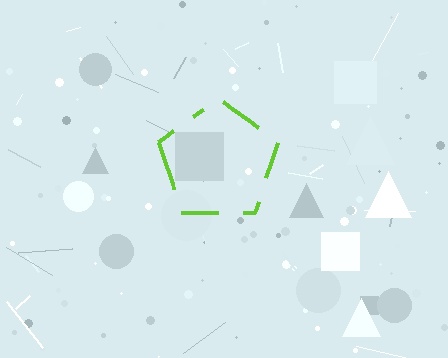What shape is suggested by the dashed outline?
The dashed outline suggests a pentagon.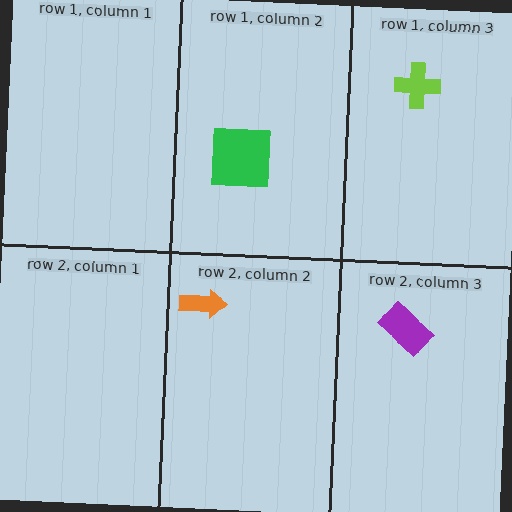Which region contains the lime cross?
The row 1, column 3 region.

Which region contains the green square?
The row 1, column 2 region.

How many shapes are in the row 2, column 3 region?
1.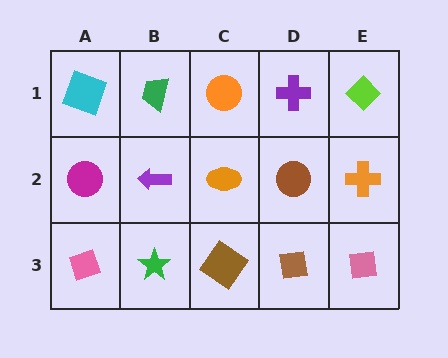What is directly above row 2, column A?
A cyan square.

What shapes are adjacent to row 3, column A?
A magenta circle (row 2, column A), a green star (row 3, column B).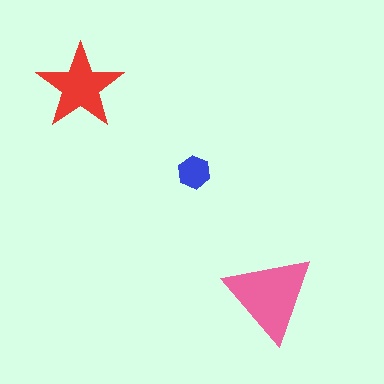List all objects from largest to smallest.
The pink triangle, the red star, the blue hexagon.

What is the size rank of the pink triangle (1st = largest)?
1st.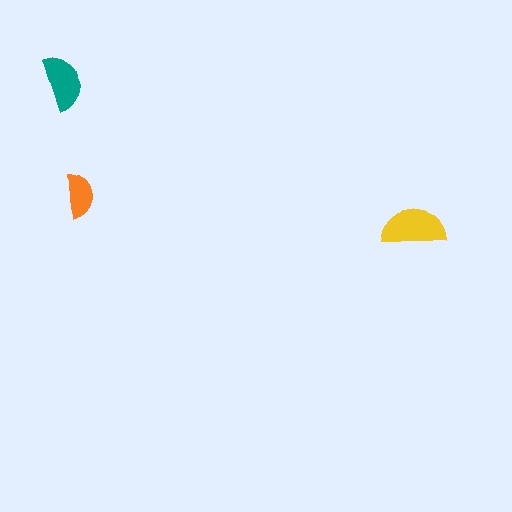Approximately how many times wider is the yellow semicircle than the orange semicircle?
About 1.5 times wider.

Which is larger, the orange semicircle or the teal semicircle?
The teal one.